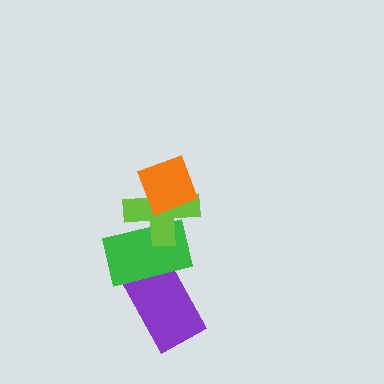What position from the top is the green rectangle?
The green rectangle is 3rd from the top.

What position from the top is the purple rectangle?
The purple rectangle is 4th from the top.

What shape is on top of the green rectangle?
The lime cross is on top of the green rectangle.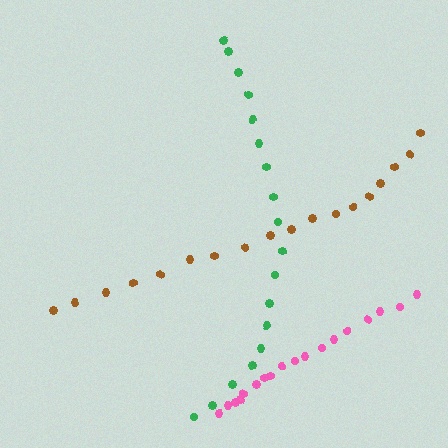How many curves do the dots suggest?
There are 3 distinct paths.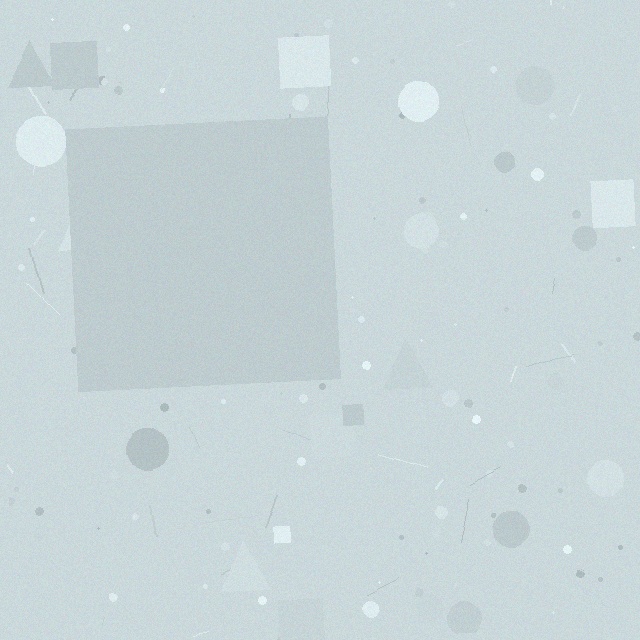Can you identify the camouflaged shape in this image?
The camouflaged shape is a square.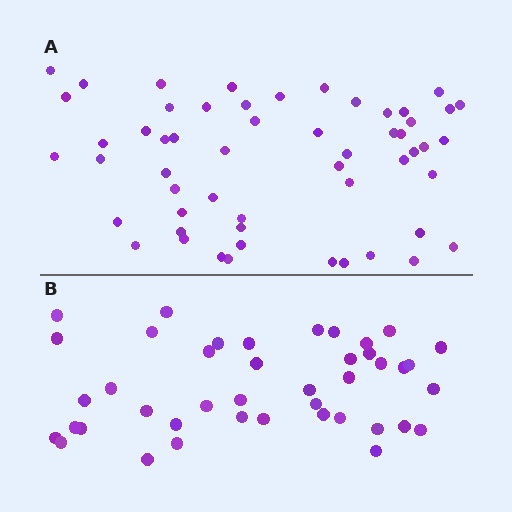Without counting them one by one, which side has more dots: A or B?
Region A (the top region) has more dots.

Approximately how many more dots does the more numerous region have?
Region A has approximately 15 more dots than region B.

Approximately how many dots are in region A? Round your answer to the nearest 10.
About 60 dots. (The exact count is 55, which rounds to 60.)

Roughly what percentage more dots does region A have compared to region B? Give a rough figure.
About 30% more.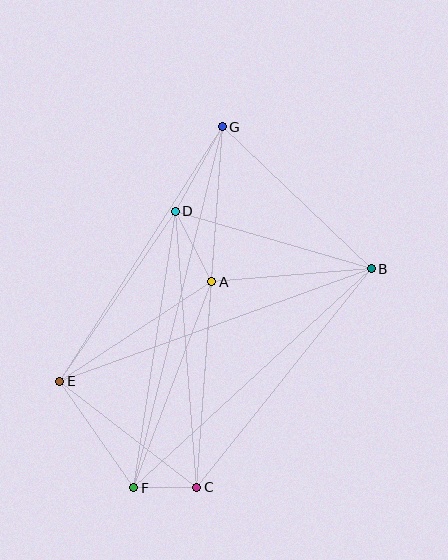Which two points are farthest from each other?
Points F and G are farthest from each other.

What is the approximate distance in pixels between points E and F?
The distance between E and F is approximately 130 pixels.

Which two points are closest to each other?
Points C and F are closest to each other.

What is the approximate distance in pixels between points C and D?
The distance between C and D is approximately 277 pixels.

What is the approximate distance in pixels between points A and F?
The distance between A and F is approximately 220 pixels.